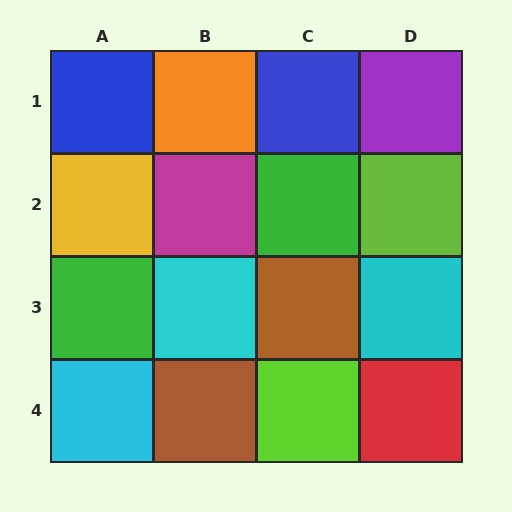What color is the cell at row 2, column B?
Magenta.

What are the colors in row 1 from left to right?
Blue, orange, blue, purple.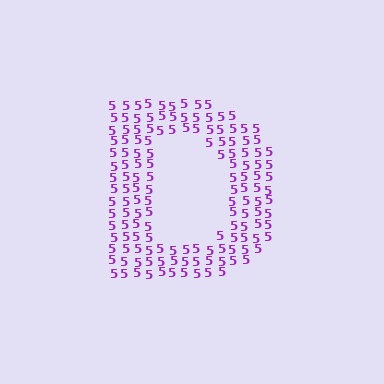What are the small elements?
The small elements are digit 5's.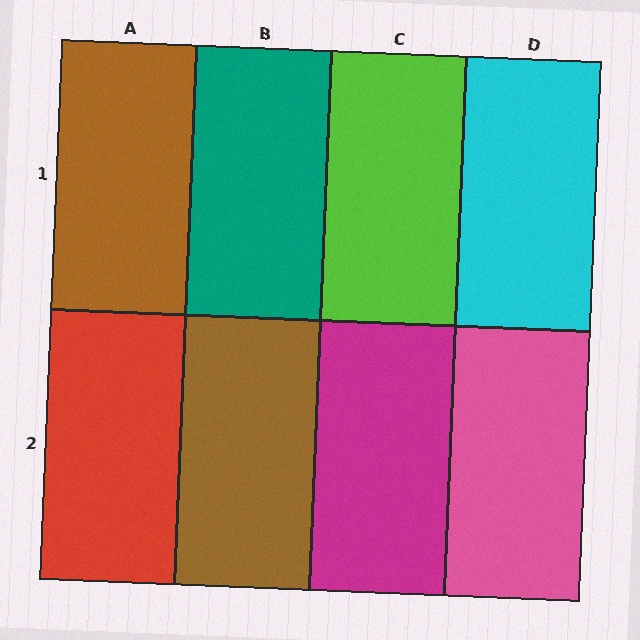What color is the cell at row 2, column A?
Red.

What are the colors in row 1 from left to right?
Brown, teal, lime, cyan.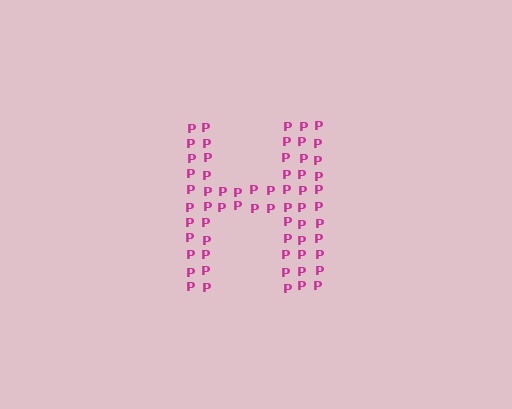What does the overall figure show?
The overall figure shows the letter H.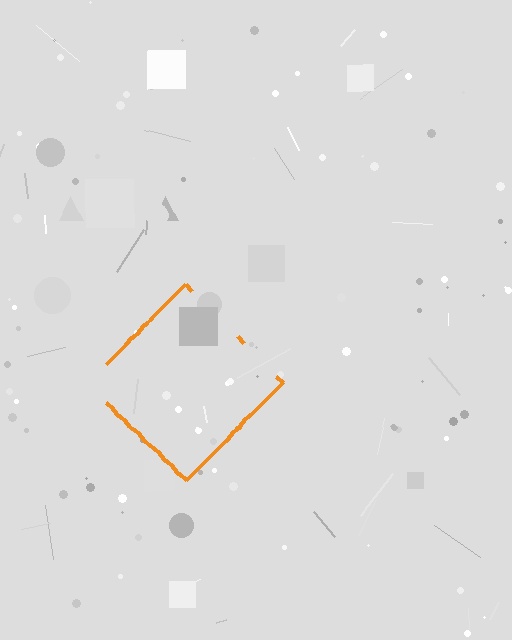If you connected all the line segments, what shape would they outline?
They would outline a diamond.